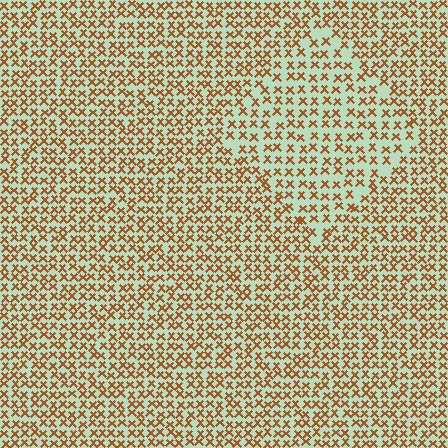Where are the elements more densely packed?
The elements are more densely packed outside the diamond boundary.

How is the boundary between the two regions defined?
The boundary is defined by a change in element density (approximately 1.5x ratio). All elements are the same color, size, and shape.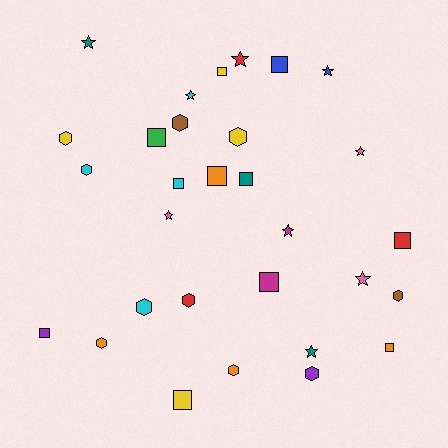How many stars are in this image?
There are 9 stars.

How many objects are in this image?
There are 30 objects.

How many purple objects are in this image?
There are 2 purple objects.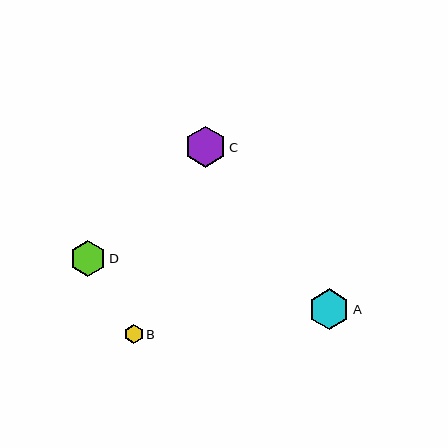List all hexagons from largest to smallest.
From largest to smallest: A, C, D, B.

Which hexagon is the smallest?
Hexagon B is the smallest with a size of approximately 19 pixels.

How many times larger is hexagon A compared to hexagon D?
Hexagon A is approximately 1.1 times the size of hexagon D.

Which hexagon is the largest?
Hexagon A is the largest with a size of approximately 41 pixels.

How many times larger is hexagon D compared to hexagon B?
Hexagon D is approximately 1.9 times the size of hexagon B.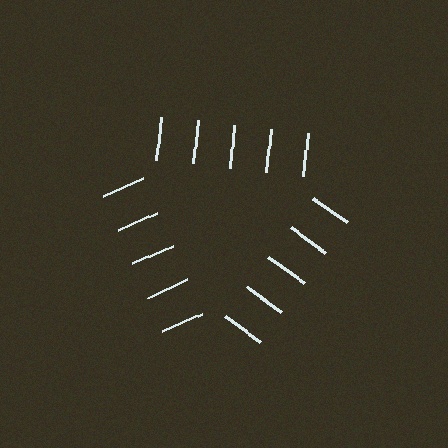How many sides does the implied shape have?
3 sides — the line-ends trace a triangle.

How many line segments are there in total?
15 — 5 along each of the 3 edges.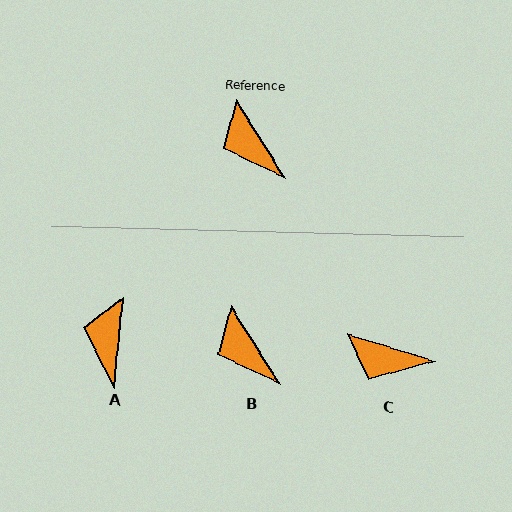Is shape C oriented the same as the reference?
No, it is off by about 40 degrees.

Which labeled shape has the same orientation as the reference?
B.